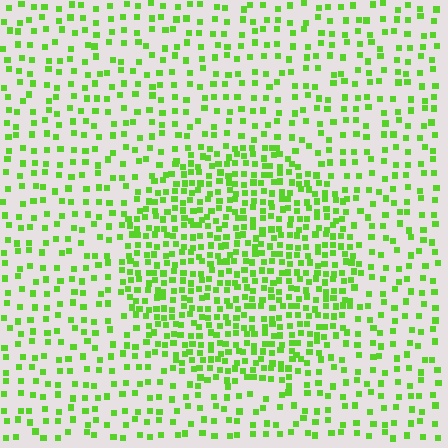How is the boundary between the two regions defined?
The boundary is defined by a change in element density (approximately 2.1x ratio). All elements are the same color, size, and shape.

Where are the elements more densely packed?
The elements are more densely packed inside the circle boundary.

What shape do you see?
I see a circle.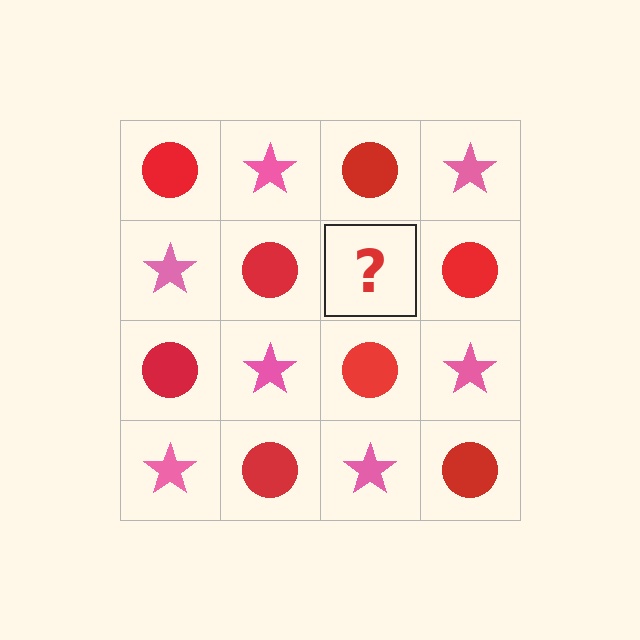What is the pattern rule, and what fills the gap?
The rule is that it alternates red circle and pink star in a checkerboard pattern. The gap should be filled with a pink star.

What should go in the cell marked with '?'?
The missing cell should contain a pink star.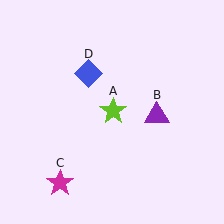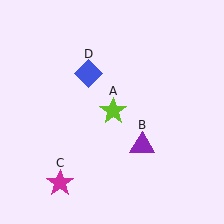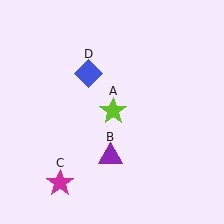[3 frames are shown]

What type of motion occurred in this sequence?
The purple triangle (object B) rotated clockwise around the center of the scene.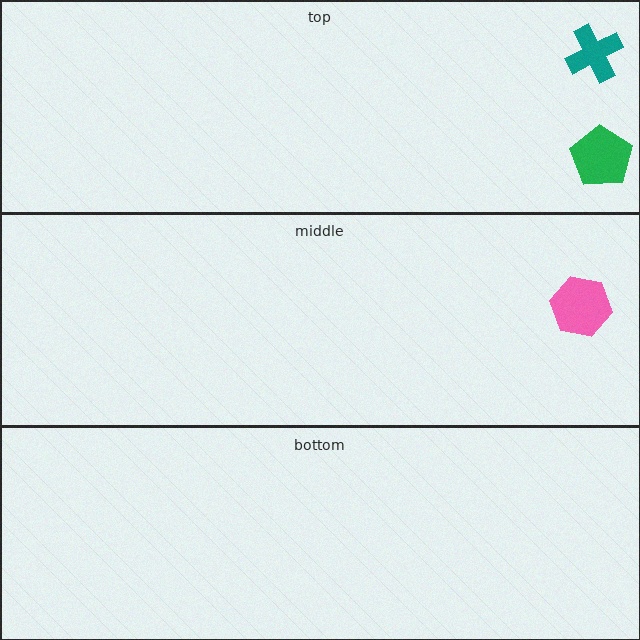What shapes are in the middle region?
The pink hexagon.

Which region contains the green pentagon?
The top region.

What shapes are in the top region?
The green pentagon, the teal cross.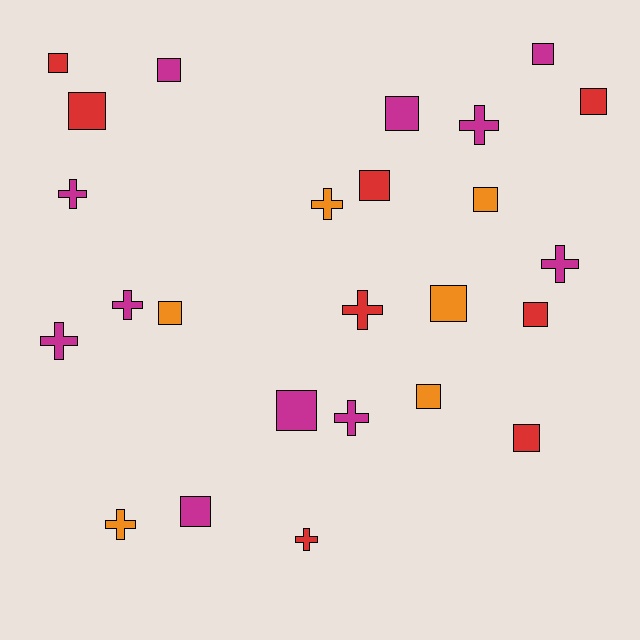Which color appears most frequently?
Magenta, with 11 objects.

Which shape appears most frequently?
Square, with 15 objects.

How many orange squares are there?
There are 4 orange squares.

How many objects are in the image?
There are 25 objects.